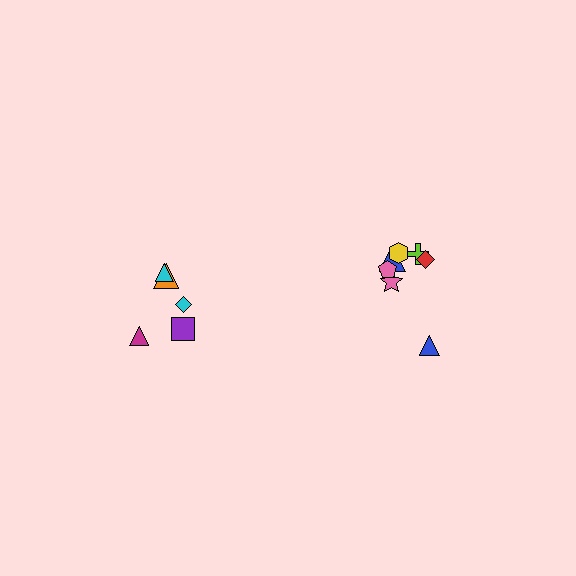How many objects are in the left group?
There are 5 objects.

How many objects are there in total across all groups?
There are 12 objects.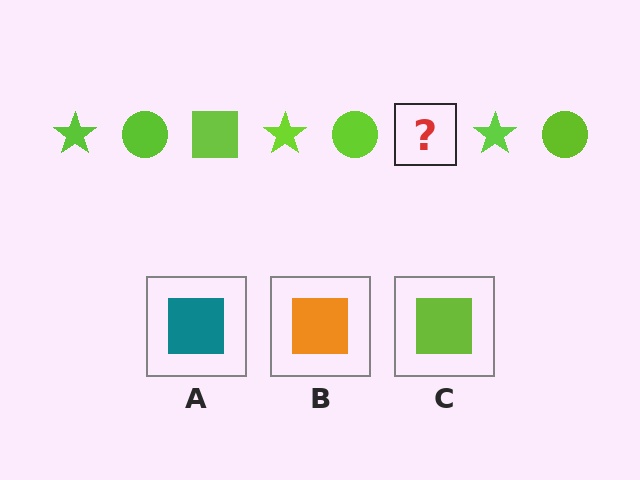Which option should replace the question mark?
Option C.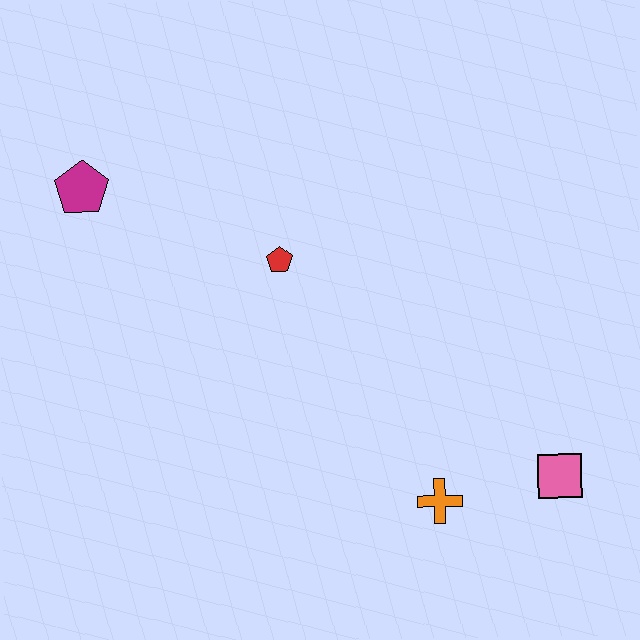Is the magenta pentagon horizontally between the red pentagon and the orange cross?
No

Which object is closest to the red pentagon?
The magenta pentagon is closest to the red pentagon.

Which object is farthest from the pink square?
The magenta pentagon is farthest from the pink square.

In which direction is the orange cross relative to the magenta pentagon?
The orange cross is to the right of the magenta pentagon.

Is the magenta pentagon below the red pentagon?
No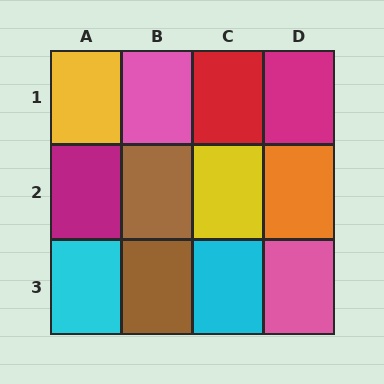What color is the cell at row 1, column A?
Yellow.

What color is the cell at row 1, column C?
Red.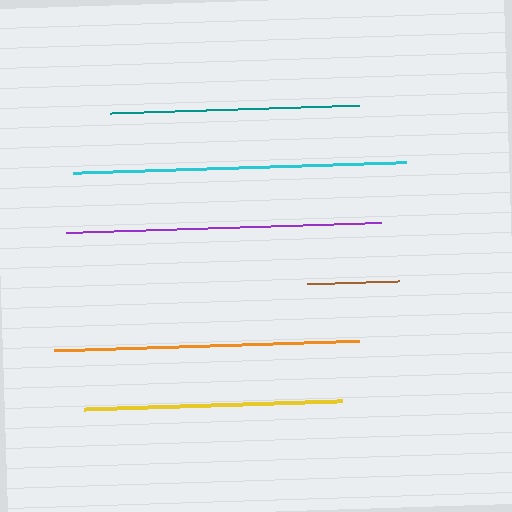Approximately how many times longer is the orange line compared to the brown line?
The orange line is approximately 3.3 times the length of the brown line.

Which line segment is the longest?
The cyan line is the longest at approximately 332 pixels.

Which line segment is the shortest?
The brown line is the shortest at approximately 92 pixels.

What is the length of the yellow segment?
The yellow segment is approximately 258 pixels long.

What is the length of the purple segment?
The purple segment is approximately 315 pixels long.